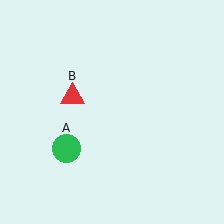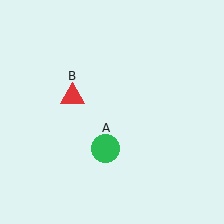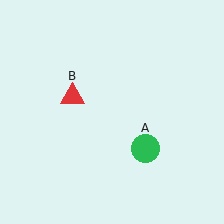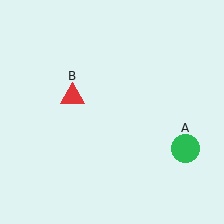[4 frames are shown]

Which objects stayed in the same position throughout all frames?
Red triangle (object B) remained stationary.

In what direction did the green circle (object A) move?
The green circle (object A) moved right.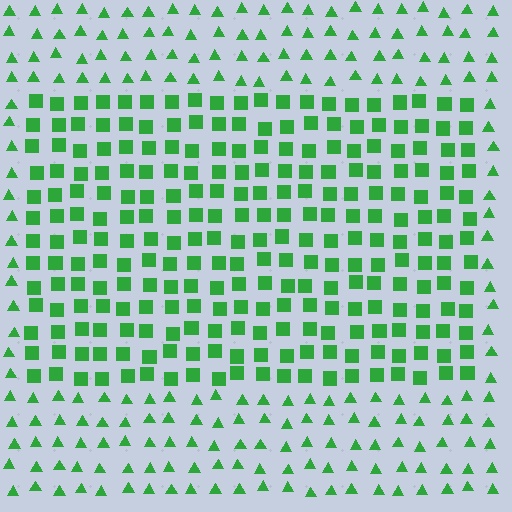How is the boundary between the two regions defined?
The boundary is defined by a change in element shape: squares inside vs. triangles outside. All elements share the same color and spacing.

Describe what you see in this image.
The image is filled with small green elements arranged in a uniform grid. A rectangle-shaped region contains squares, while the surrounding area contains triangles. The boundary is defined purely by the change in element shape.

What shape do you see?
I see a rectangle.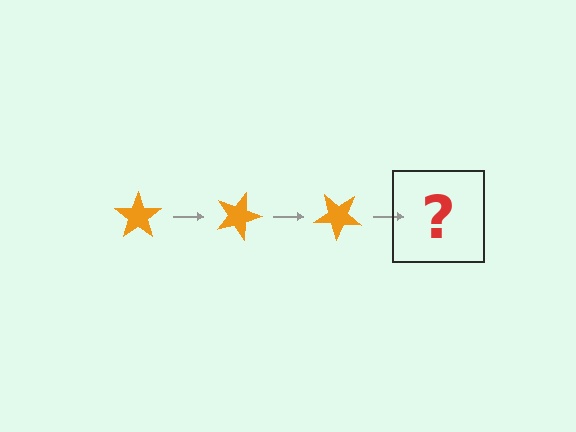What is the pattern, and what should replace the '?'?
The pattern is that the star rotates 20 degrees each step. The '?' should be an orange star rotated 60 degrees.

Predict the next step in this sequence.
The next step is an orange star rotated 60 degrees.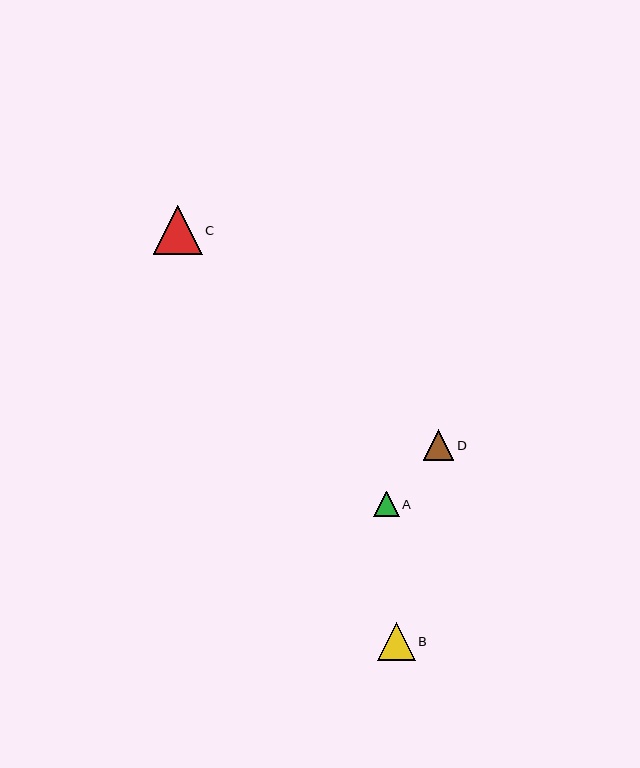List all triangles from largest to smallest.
From largest to smallest: C, B, D, A.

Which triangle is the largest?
Triangle C is the largest with a size of approximately 49 pixels.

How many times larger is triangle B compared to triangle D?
Triangle B is approximately 1.2 times the size of triangle D.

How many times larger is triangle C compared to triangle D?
Triangle C is approximately 1.6 times the size of triangle D.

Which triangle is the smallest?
Triangle A is the smallest with a size of approximately 25 pixels.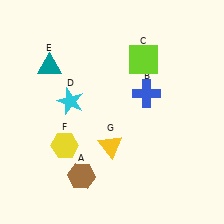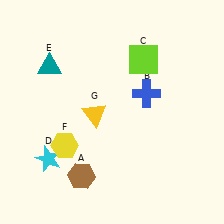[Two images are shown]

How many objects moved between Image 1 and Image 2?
2 objects moved between the two images.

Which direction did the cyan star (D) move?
The cyan star (D) moved down.